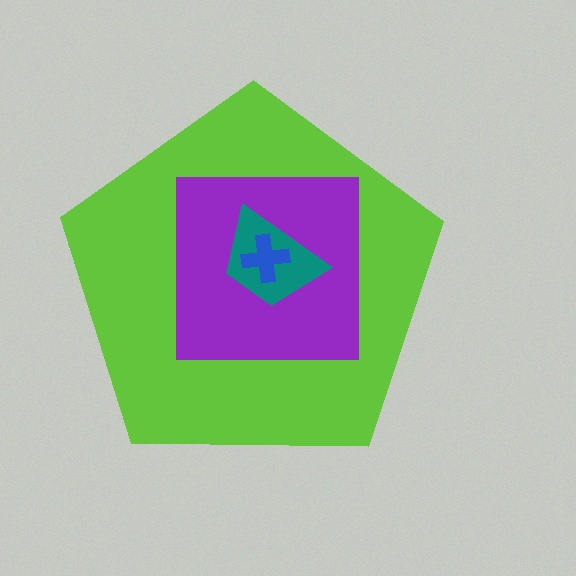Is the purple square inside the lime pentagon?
Yes.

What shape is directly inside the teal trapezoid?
The blue cross.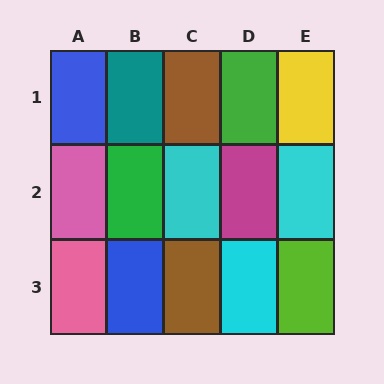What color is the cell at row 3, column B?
Blue.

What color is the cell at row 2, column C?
Cyan.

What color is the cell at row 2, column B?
Green.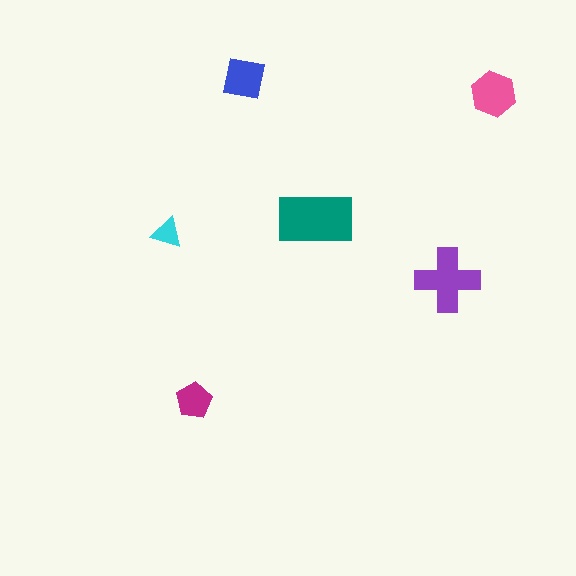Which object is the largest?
The teal rectangle.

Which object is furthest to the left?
The cyan triangle is leftmost.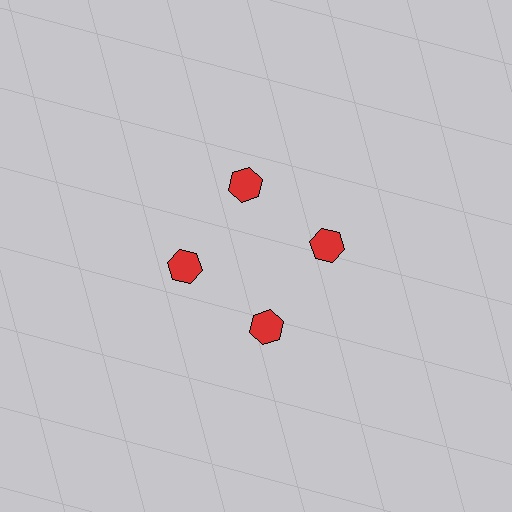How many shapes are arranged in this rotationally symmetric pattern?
There are 4 shapes, arranged in 4 groups of 1.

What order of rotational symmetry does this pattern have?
This pattern has 4-fold rotational symmetry.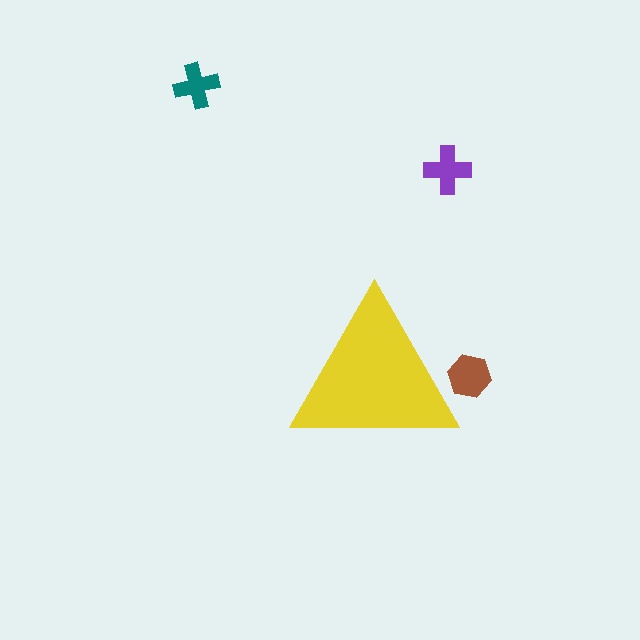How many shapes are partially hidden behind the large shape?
1 shape is partially hidden.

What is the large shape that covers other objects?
A yellow triangle.